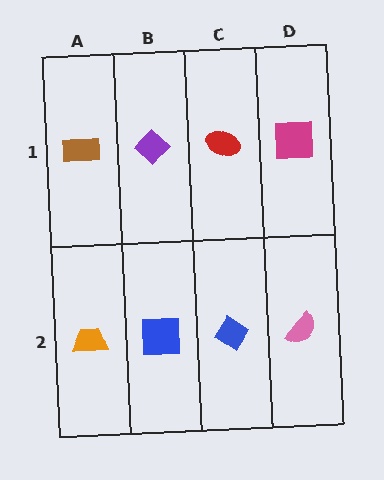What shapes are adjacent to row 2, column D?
A magenta square (row 1, column D), a blue diamond (row 2, column C).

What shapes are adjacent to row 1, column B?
A blue square (row 2, column B), a brown rectangle (row 1, column A), a red ellipse (row 1, column C).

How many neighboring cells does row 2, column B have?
3.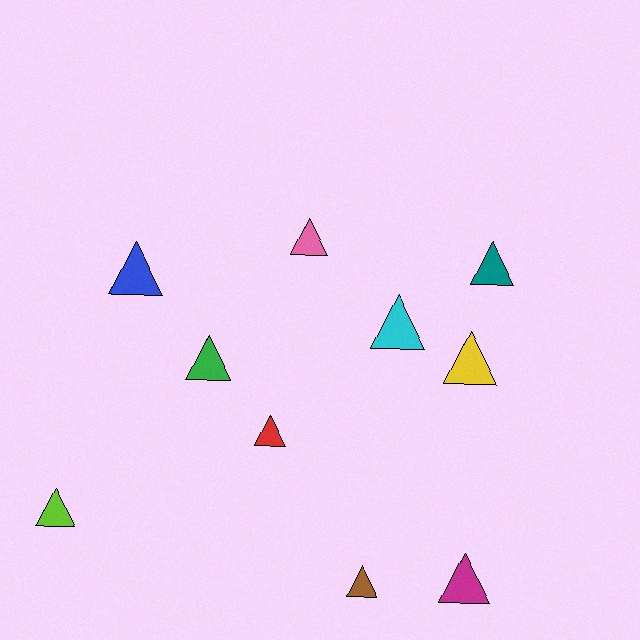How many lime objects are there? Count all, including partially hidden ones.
There is 1 lime object.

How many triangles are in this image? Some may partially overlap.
There are 10 triangles.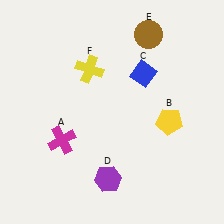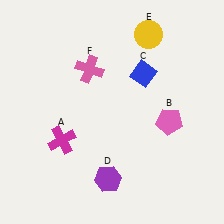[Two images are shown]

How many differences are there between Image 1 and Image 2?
There are 3 differences between the two images.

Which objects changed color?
B changed from yellow to pink. E changed from brown to yellow. F changed from yellow to pink.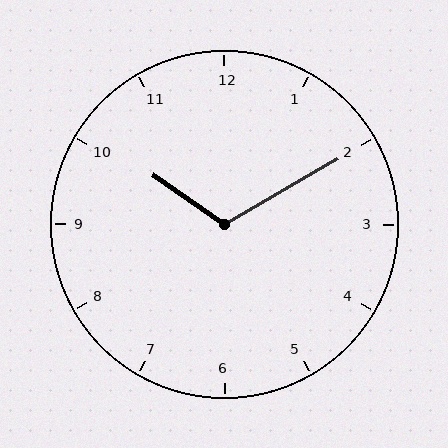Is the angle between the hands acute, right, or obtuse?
It is obtuse.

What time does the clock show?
10:10.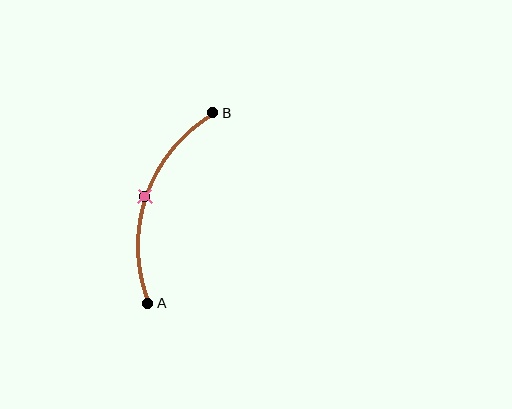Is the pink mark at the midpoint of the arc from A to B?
Yes. The pink mark lies on the arc at equal arc-length from both A and B — it is the arc midpoint.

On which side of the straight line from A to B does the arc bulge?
The arc bulges to the left of the straight line connecting A and B.